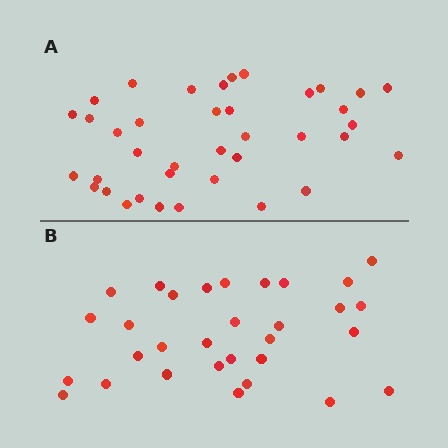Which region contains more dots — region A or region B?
Region A (the top region) has more dots.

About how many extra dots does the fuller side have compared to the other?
Region A has roughly 8 or so more dots than region B.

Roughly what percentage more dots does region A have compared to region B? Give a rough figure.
About 25% more.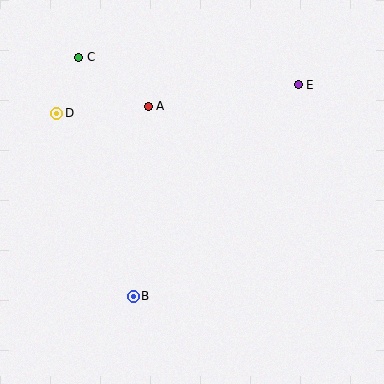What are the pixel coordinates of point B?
Point B is at (133, 296).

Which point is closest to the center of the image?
Point A at (148, 106) is closest to the center.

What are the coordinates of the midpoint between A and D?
The midpoint between A and D is at (102, 110).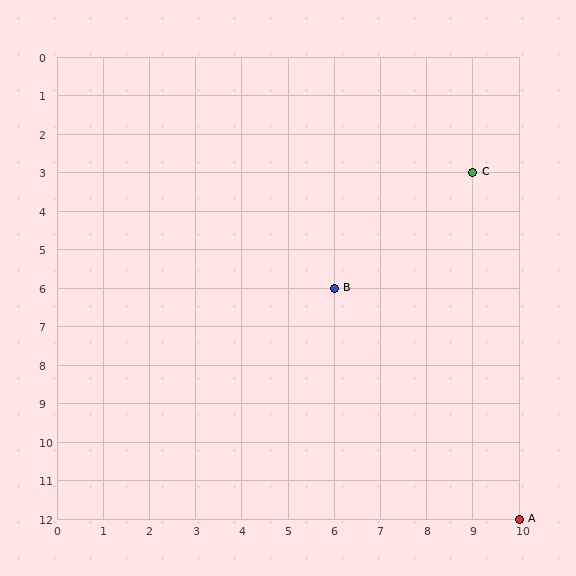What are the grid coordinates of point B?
Point B is at grid coordinates (6, 6).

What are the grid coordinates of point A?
Point A is at grid coordinates (10, 12).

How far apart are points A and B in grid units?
Points A and B are 4 columns and 6 rows apart (about 7.2 grid units diagonally).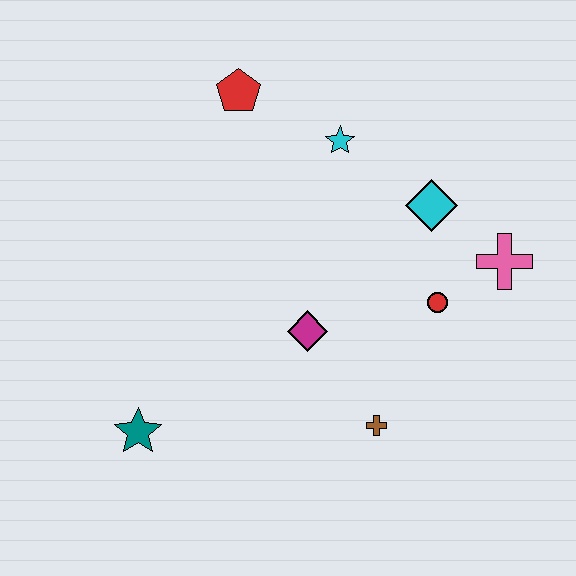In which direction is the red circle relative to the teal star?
The red circle is to the right of the teal star.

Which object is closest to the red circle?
The pink cross is closest to the red circle.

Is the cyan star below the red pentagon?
Yes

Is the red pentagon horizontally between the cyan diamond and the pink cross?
No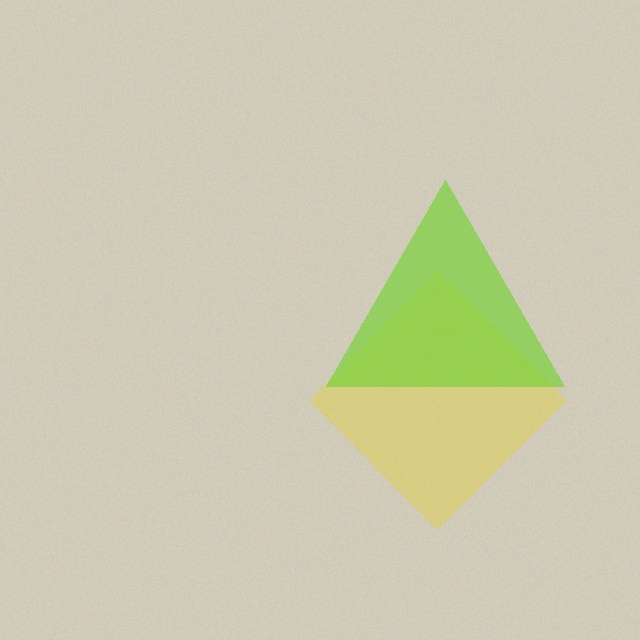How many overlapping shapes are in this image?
There are 2 overlapping shapes in the image.